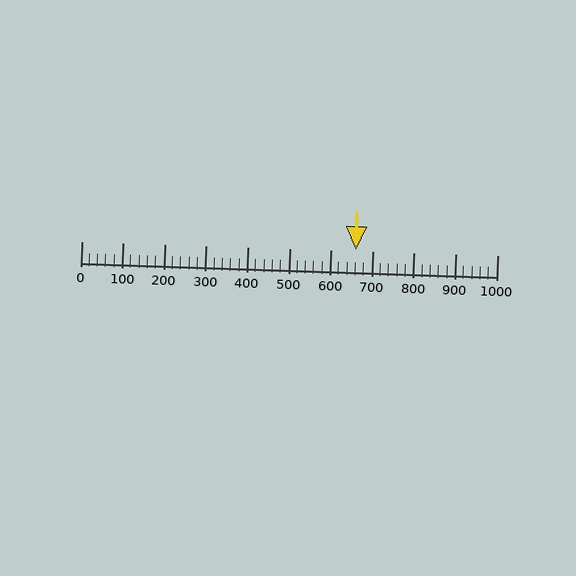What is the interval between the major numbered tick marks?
The major tick marks are spaced 100 units apart.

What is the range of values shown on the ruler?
The ruler shows values from 0 to 1000.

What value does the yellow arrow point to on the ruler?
The yellow arrow points to approximately 659.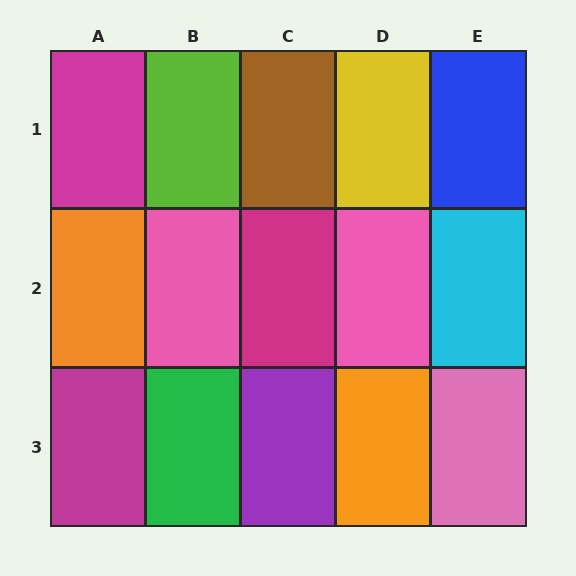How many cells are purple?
1 cell is purple.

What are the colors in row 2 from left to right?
Orange, pink, magenta, pink, cyan.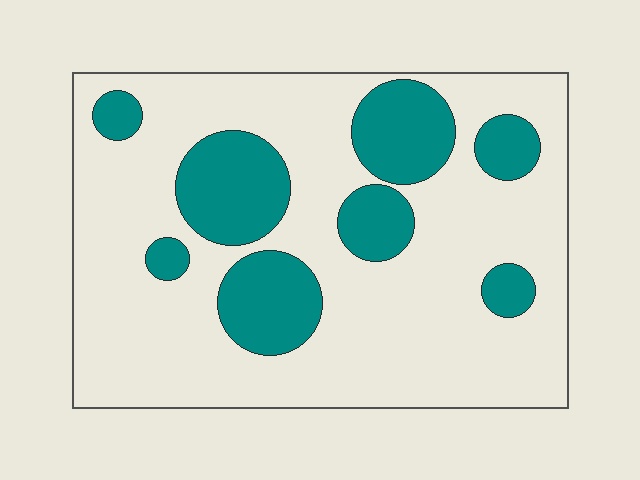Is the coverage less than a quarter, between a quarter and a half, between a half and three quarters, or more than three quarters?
Between a quarter and a half.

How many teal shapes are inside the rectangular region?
8.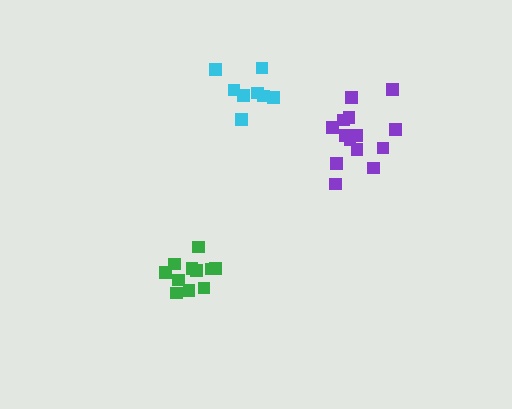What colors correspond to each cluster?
The clusters are colored: green, cyan, purple.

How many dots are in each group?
Group 1: 11 dots, Group 2: 8 dots, Group 3: 14 dots (33 total).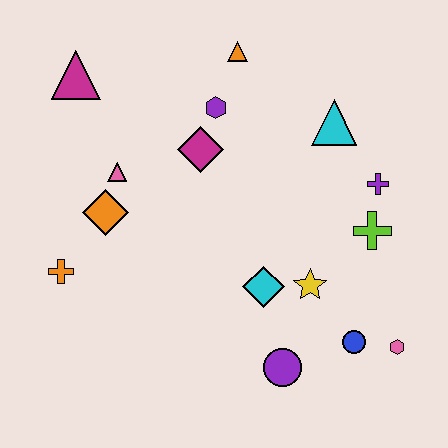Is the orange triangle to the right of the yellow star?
No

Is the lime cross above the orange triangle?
No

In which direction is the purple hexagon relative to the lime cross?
The purple hexagon is to the left of the lime cross.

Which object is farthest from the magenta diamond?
The pink hexagon is farthest from the magenta diamond.